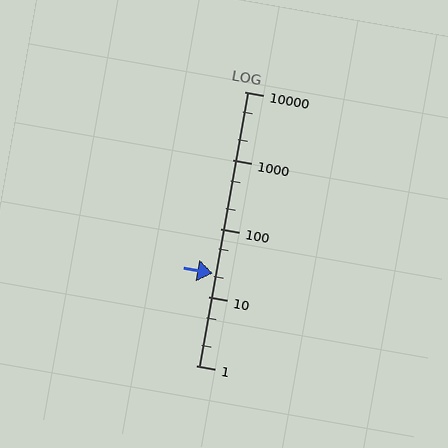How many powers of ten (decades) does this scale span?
The scale spans 4 decades, from 1 to 10000.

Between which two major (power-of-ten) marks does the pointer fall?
The pointer is between 10 and 100.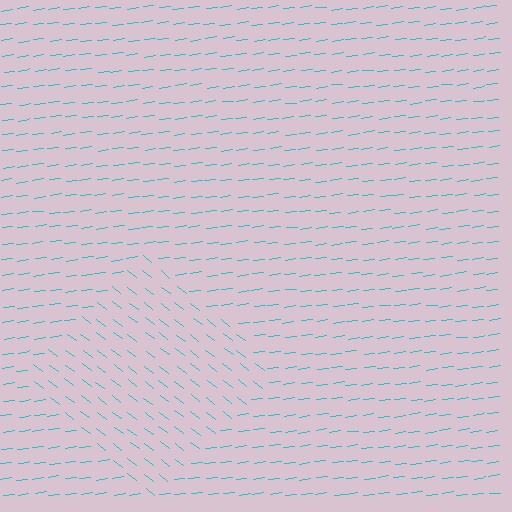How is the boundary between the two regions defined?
The boundary is defined purely by a change in line orientation (approximately 45 degrees difference). All lines are the same color and thickness.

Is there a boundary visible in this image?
Yes, there is a texture boundary formed by a change in line orientation.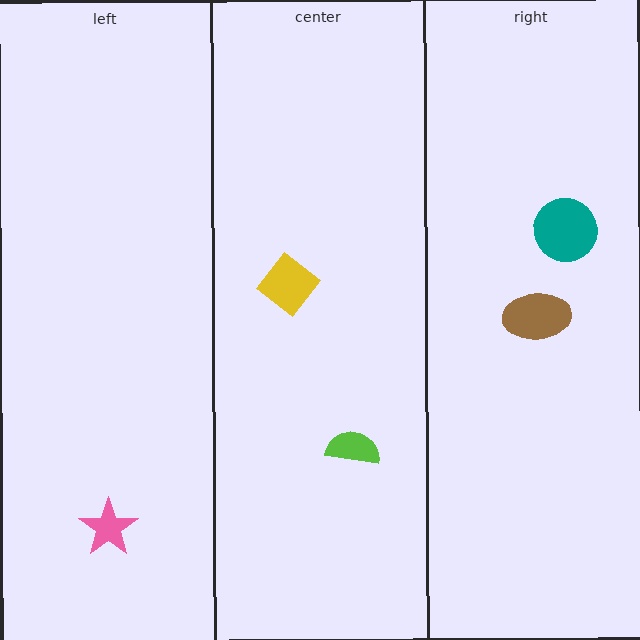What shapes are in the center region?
The yellow diamond, the lime semicircle.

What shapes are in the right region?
The brown ellipse, the teal circle.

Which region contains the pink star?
The left region.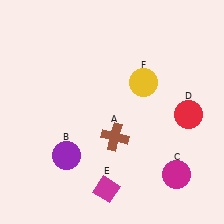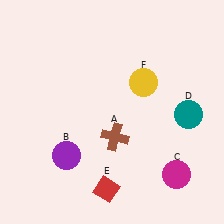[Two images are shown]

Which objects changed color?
D changed from red to teal. E changed from magenta to red.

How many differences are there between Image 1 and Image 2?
There are 2 differences between the two images.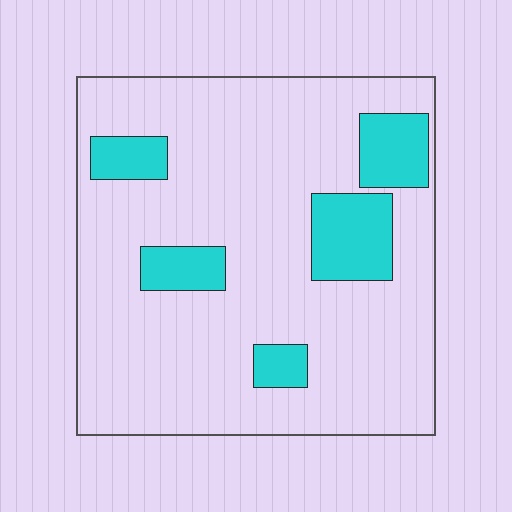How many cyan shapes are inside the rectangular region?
5.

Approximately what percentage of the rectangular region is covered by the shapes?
Approximately 15%.